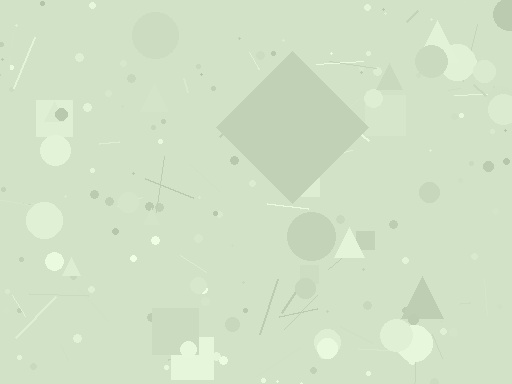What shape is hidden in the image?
A diamond is hidden in the image.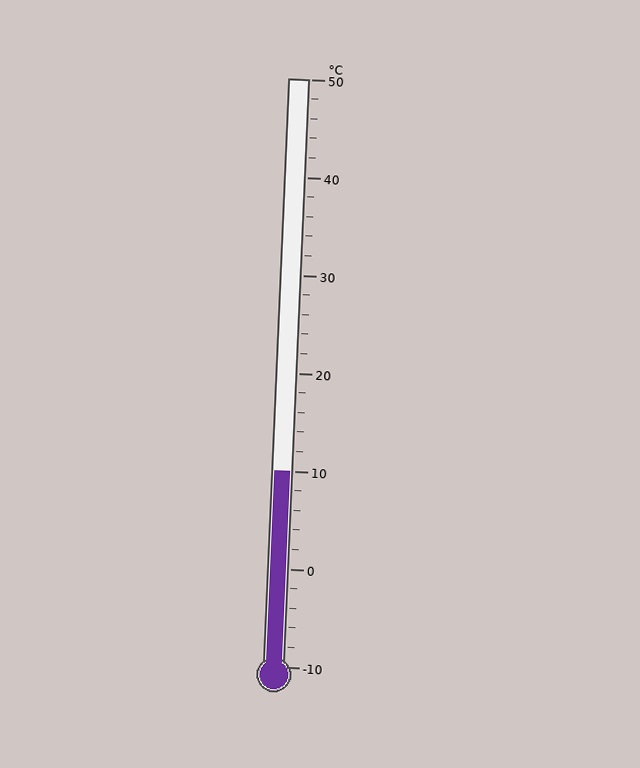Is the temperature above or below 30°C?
The temperature is below 30°C.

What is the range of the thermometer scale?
The thermometer scale ranges from -10°C to 50°C.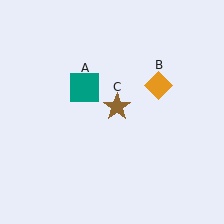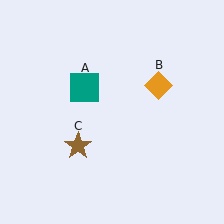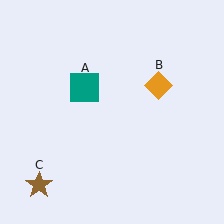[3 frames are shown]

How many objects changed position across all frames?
1 object changed position: brown star (object C).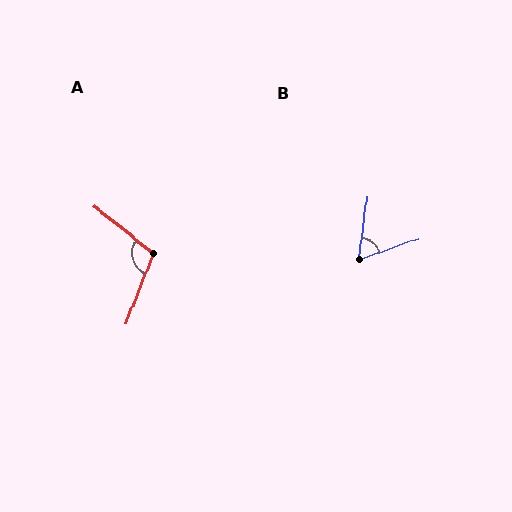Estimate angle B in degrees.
Approximately 63 degrees.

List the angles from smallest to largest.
B (63°), A (107°).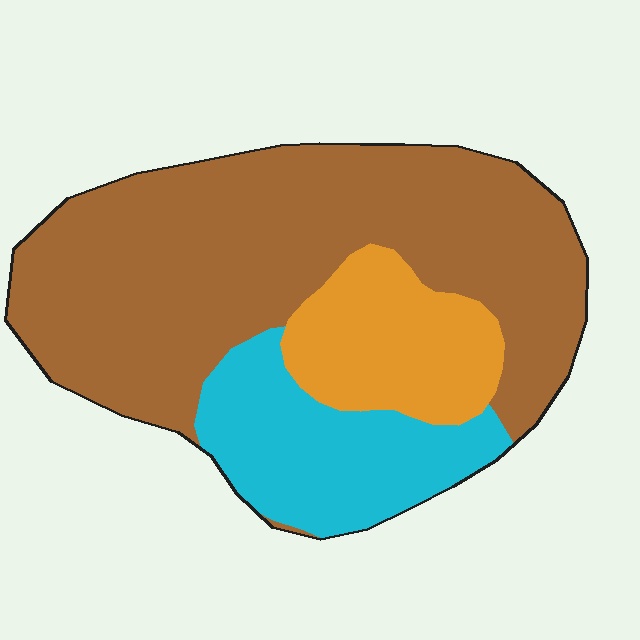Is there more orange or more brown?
Brown.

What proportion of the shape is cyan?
Cyan takes up between a sixth and a third of the shape.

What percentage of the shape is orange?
Orange covers 17% of the shape.